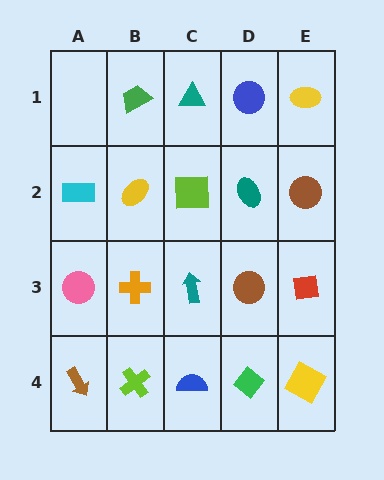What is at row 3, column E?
A red square.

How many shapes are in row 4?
5 shapes.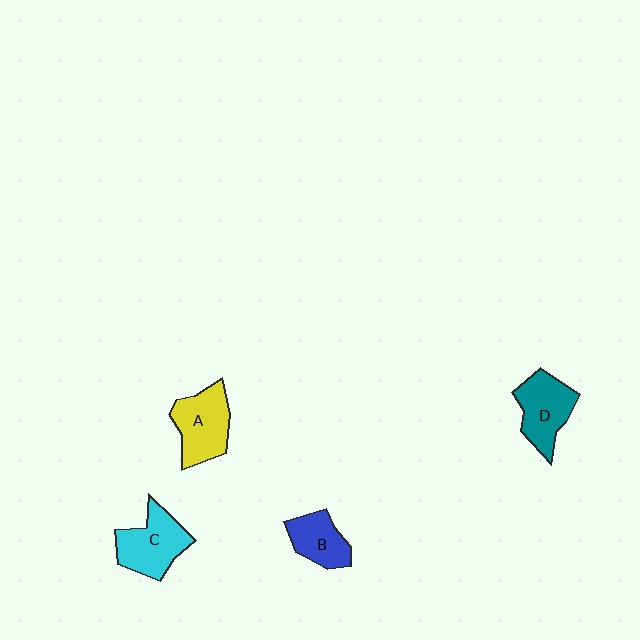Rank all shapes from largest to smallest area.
From largest to smallest: A (yellow), C (cyan), D (teal), B (blue).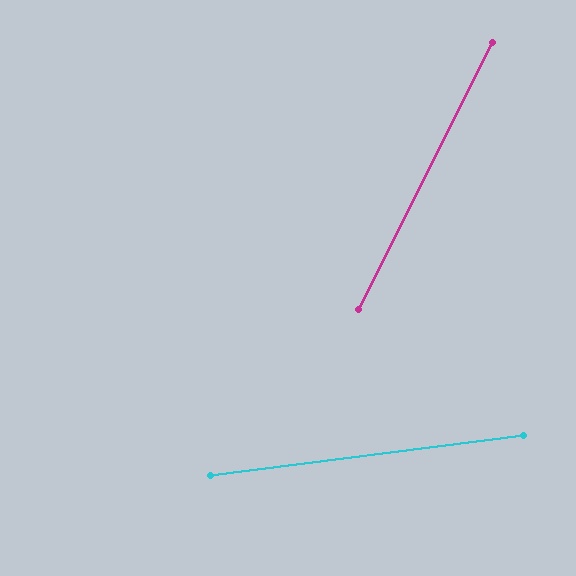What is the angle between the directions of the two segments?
Approximately 56 degrees.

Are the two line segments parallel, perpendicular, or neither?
Neither parallel nor perpendicular — they differ by about 56°.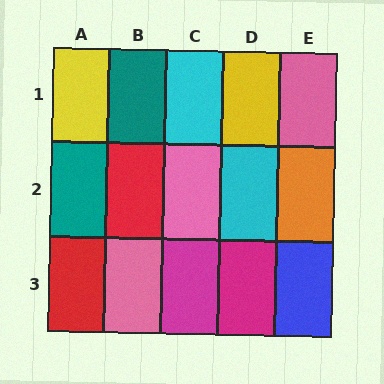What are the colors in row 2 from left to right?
Teal, red, pink, cyan, orange.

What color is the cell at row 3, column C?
Magenta.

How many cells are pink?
3 cells are pink.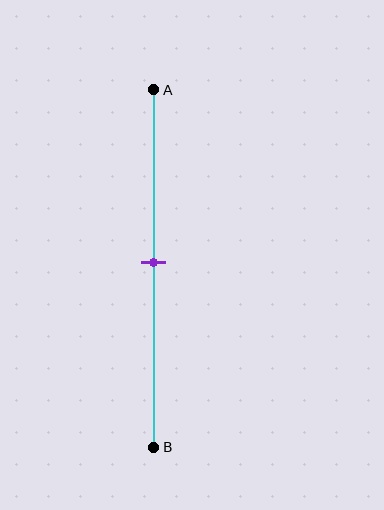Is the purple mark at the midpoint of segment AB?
Yes, the mark is approximately at the midpoint.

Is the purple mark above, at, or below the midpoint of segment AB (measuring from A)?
The purple mark is approximately at the midpoint of segment AB.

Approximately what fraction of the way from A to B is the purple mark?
The purple mark is approximately 50% of the way from A to B.